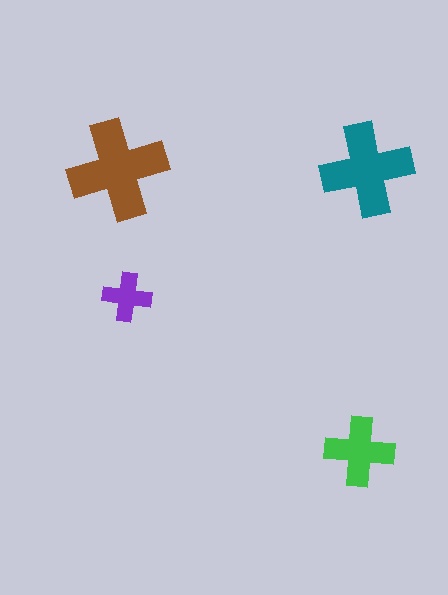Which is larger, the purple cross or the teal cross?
The teal one.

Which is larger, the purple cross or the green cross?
The green one.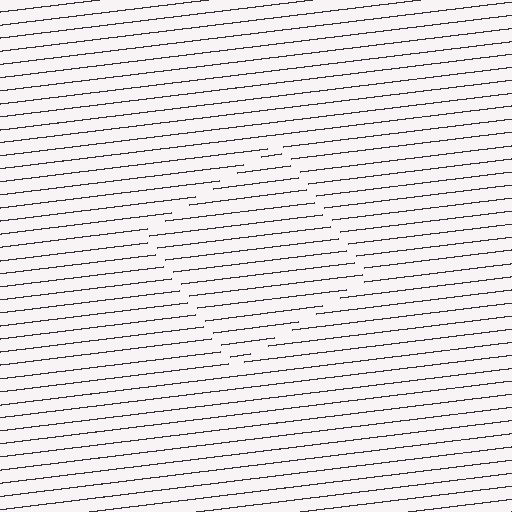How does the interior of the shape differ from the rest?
The interior of the shape contains the same grating, shifted by half a period — the contour is defined by the phase discontinuity where line-ends from the inner and outer gratings abut.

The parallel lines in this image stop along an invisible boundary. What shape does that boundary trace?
An illusory square. The interior of the shape contains the same grating, shifted by half a period — the contour is defined by the phase discontinuity where line-ends from the inner and outer gratings abut.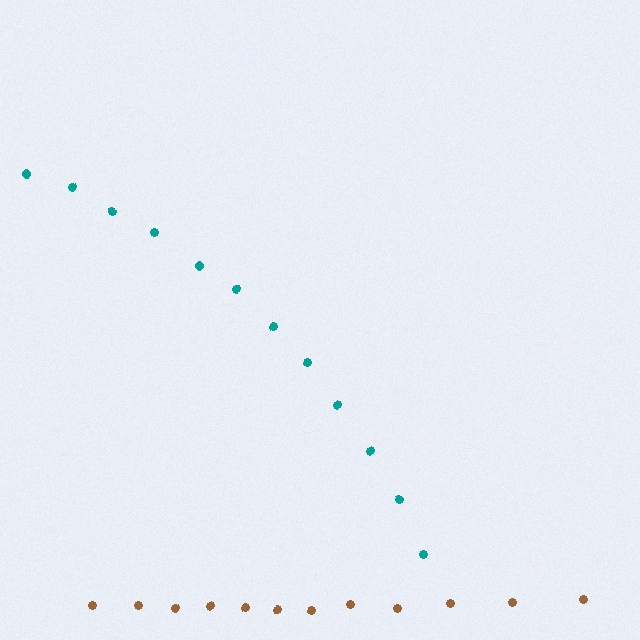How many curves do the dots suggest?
There are 2 distinct paths.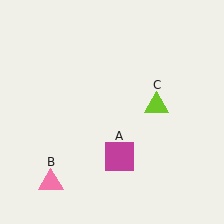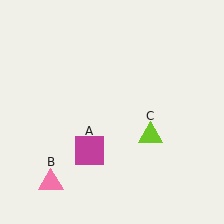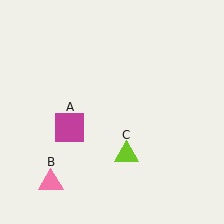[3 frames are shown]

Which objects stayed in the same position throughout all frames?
Pink triangle (object B) remained stationary.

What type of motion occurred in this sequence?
The magenta square (object A), lime triangle (object C) rotated clockwise around the center of the scene.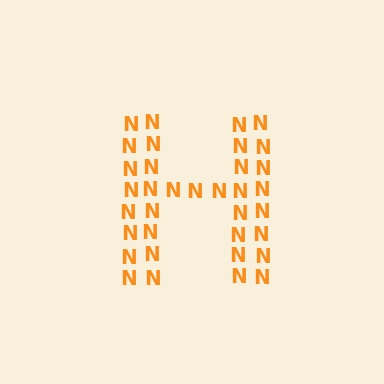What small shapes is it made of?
It is made of small letter N's.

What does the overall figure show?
The overall figure shows the letter H.